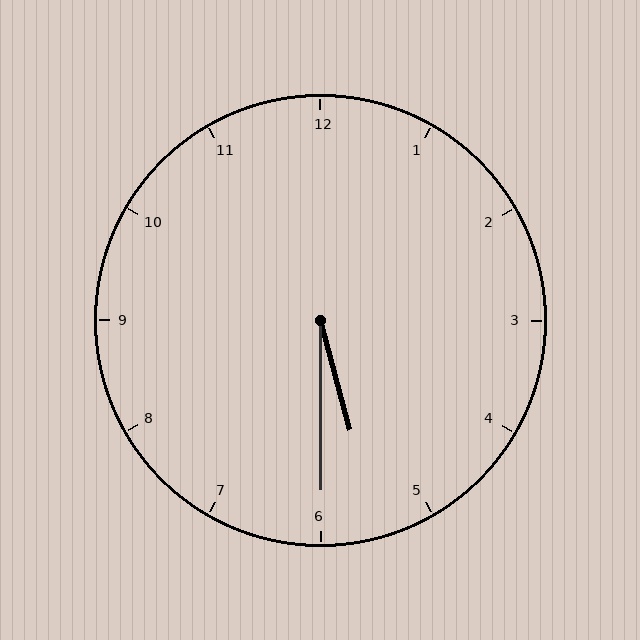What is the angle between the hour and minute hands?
Approximately 15 degrees.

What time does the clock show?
5:30.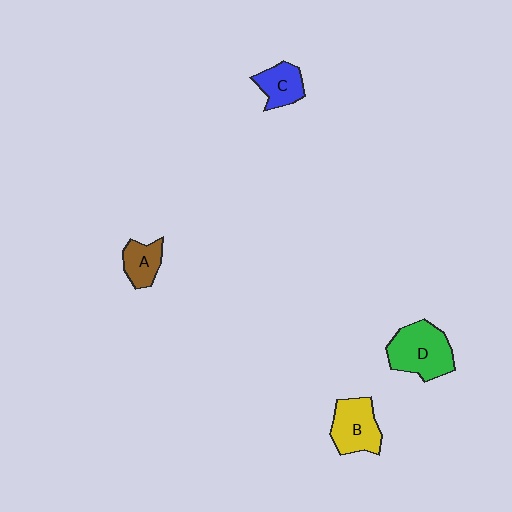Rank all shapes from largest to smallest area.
From largest to smallest: D (green), B (yellow), C (blue), A (brown).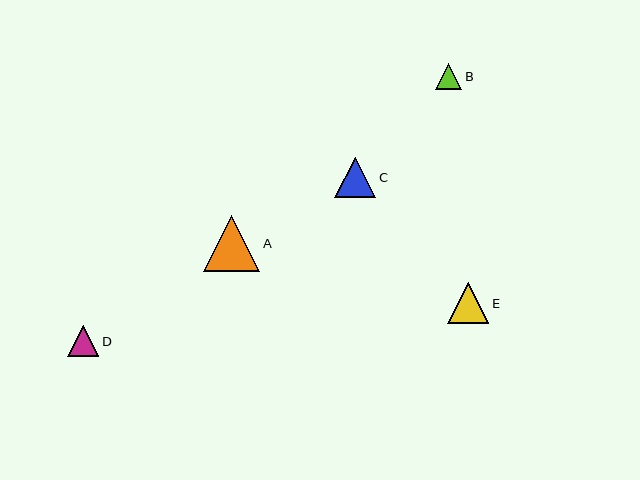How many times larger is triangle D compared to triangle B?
Triangle D is approximately 1.2 times the size of triangle B.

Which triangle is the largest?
Triangle A is the largest with a size of approximately 56 pixels.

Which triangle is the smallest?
Triangle B is the smallest with a size of approximately 26 pixels.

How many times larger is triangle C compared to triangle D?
Triangle C is approximately 1.3 times the size of triangle D.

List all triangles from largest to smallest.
From largest to smallest: A, E, C, D, B.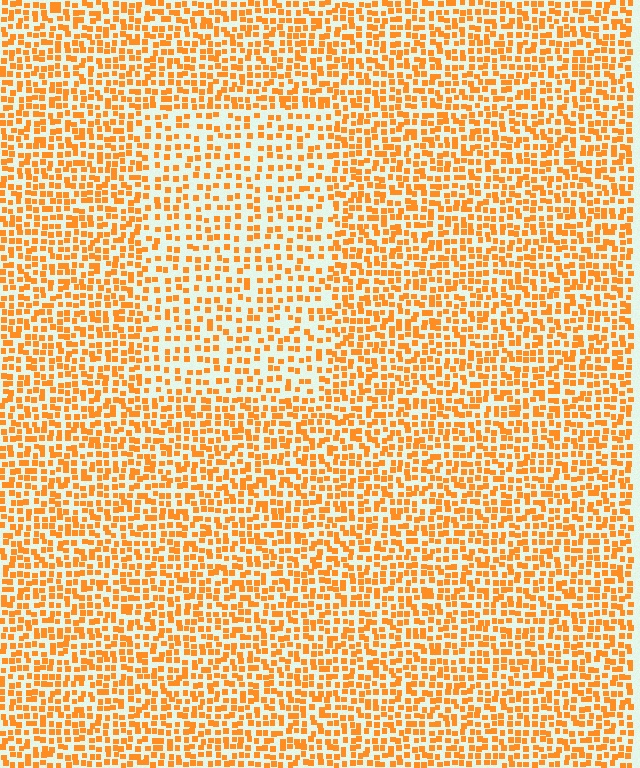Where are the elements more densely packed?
The elements are more densely packed outside the rectangle boundary.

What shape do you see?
I see a rectangle.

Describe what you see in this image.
The image contains small orange elements arranged at two different densities. A rectangle-shaped region is visible where the elements are less densely packed than the surrounding area.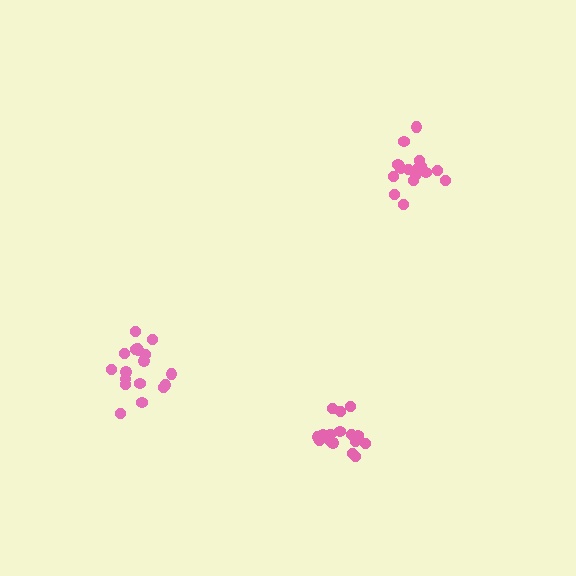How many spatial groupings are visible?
There are 3 spatial groupings.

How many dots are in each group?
Group 1: 16 dots, Group 2: 19 dots, Group 3: 16 dots (51 total).